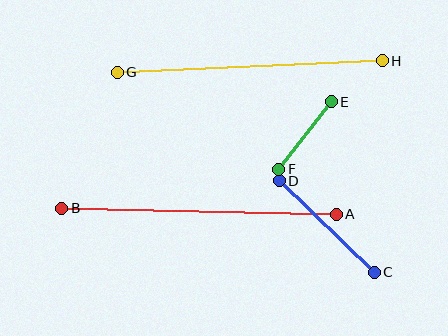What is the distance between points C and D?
The distance is approximately 132 pixels.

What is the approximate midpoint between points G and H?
The midpoint is at approximately (250, 67) pixels.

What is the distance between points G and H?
The distance is approximately 265 pixels.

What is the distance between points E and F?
The distance is approximately 85 pixels.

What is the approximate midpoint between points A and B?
The midpoint is at approximately (199, 211) pixels.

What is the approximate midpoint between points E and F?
The midpoint is at approximately (305, 135) pixels.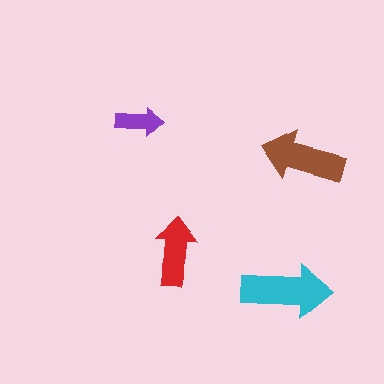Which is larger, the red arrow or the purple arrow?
The red one.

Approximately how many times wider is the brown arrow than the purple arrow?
About 2 times wider.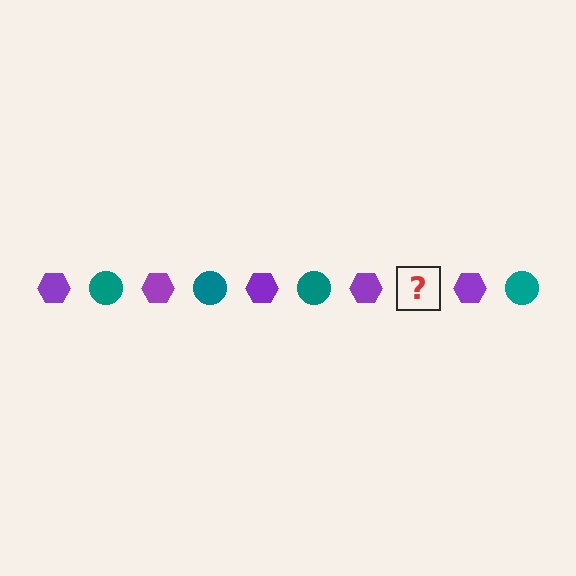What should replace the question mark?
The question mark should be replaced with a teal circle.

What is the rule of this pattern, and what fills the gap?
The rule is that the pattern alternates between purple hexagon and teal circle. The gap should be filled with a teal circle.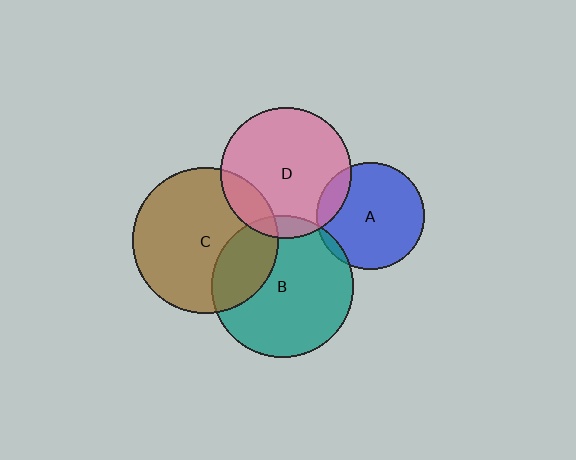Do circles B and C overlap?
Yes.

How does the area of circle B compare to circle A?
Approximately 1.8 times.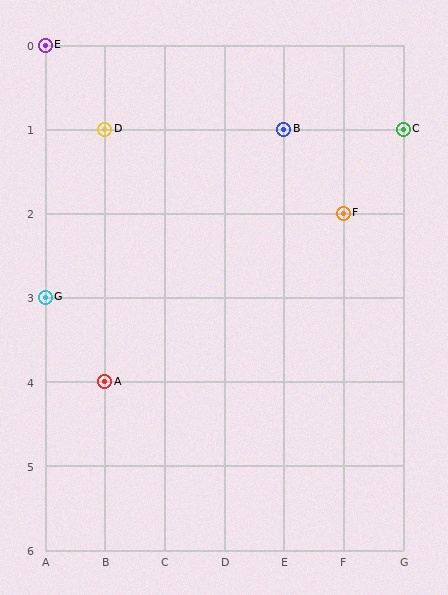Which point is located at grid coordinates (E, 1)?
Point B is at (E, 1).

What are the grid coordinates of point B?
Point B is at grid coordinates (E, 1).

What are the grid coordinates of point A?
Point A is at grid coordinates (B, 4).